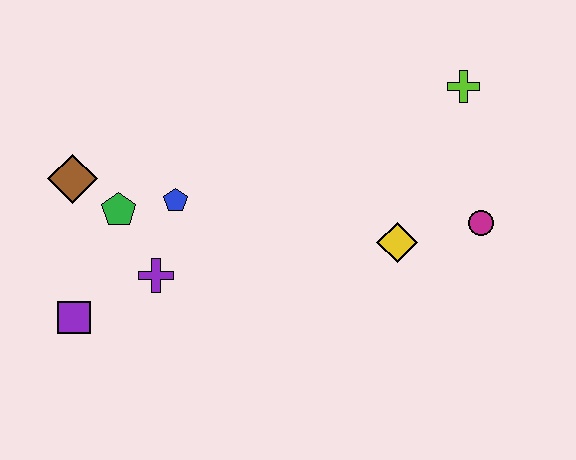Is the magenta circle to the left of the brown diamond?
No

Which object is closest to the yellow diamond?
The magenta circle is closest to the yellow diamond.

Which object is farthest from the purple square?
The lime cross is farthest from the purple square.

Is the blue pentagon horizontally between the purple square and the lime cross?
Yes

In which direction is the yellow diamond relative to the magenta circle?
The yellow diamond is to the left of the magenta circle.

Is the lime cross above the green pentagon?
Yes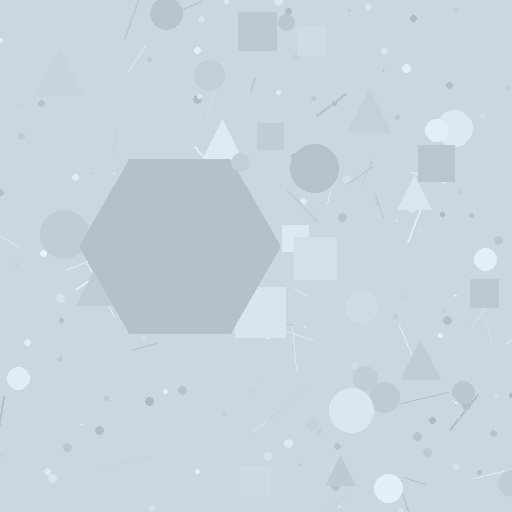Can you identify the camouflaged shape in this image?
The camouflaged shape is a hexagon.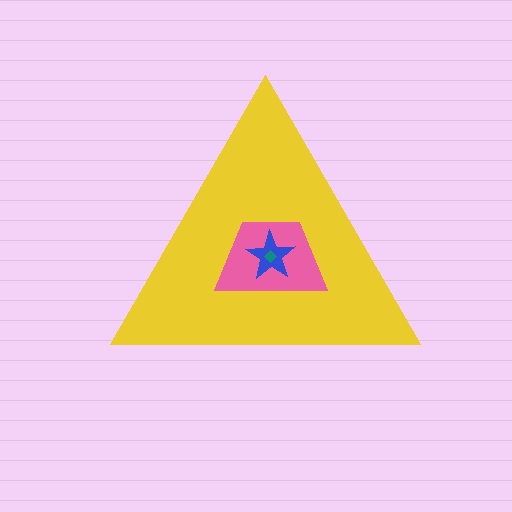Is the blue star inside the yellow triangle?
Yes.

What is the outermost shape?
The yellow triangle.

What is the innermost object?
The teal diamond.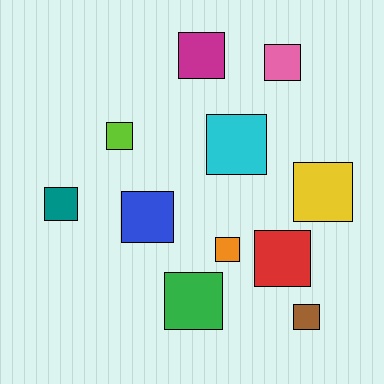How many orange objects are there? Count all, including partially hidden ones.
There is 1 orange object.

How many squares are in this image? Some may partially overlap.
There are 11 squares.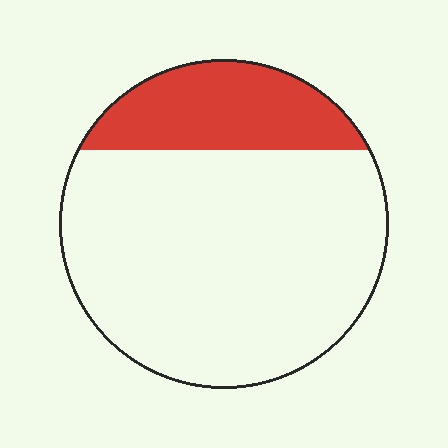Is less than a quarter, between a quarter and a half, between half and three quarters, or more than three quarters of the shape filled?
Less than a quarter.